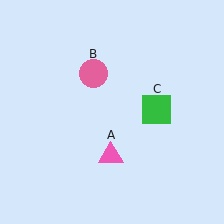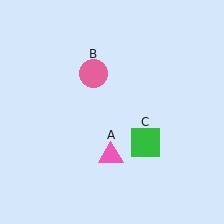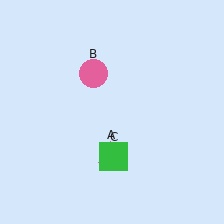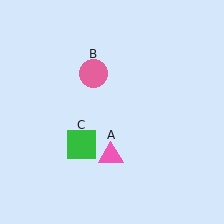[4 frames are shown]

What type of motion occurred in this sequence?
The green square (object C) rotated clockwise around the center of the scene.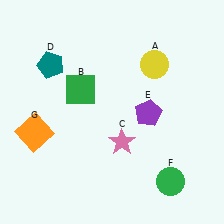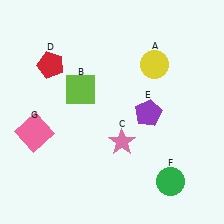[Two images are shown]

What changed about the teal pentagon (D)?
In Image 1, D is teal. In Image 2, it changed to red.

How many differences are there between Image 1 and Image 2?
There are 3 differences between the two images.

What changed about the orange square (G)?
In Image 1, G is orange. In Image 2, it changed to pink.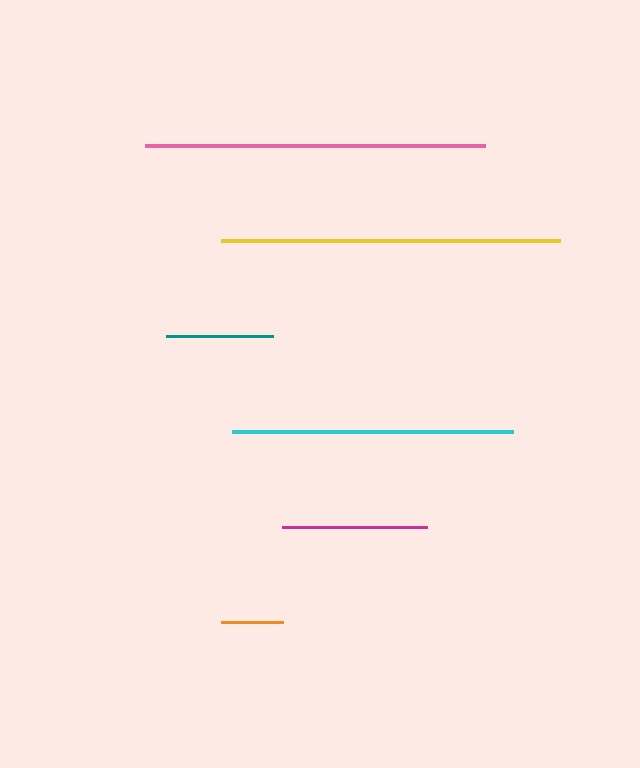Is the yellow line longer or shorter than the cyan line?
The yellow line is longer than the cyan line.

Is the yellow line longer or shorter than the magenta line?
The yellow line is longer than the magenta line.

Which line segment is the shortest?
The orange line is the shortest at approximately 62 pixels.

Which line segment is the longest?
The pink line is the longest at approximately 341 pixels.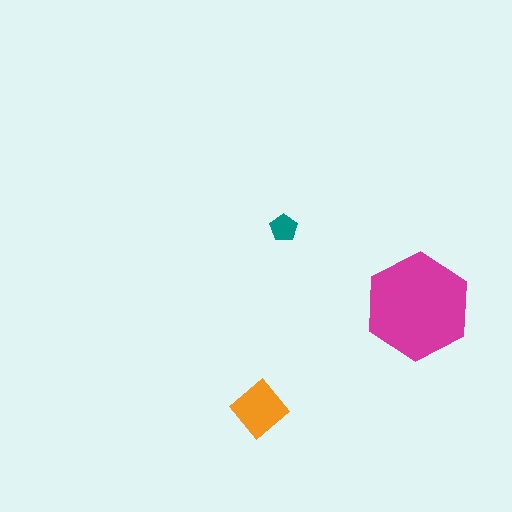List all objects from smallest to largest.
The teal pentagon, the orange diamond, the magenta hexagon.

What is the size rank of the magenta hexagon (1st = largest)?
1st.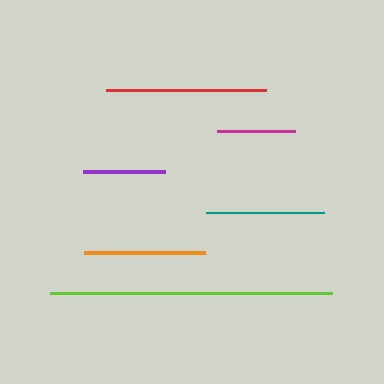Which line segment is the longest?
The lime line is the longest at approximately 282 pixels.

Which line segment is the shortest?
The magenta line is the shortest at approximately 77 pixels.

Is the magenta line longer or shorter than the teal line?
The teal line is longer than the magenta line.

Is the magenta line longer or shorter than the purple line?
The purple line is longer than the magenta line.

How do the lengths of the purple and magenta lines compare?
The purple and magenta lines are approximately the same length.